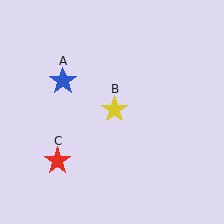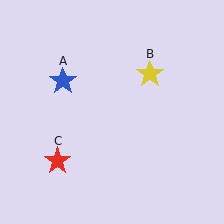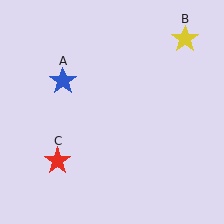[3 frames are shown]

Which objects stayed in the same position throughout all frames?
Blue star (object A) and red star (object C) remained stationary.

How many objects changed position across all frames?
1 object changed position: yellow star (object B).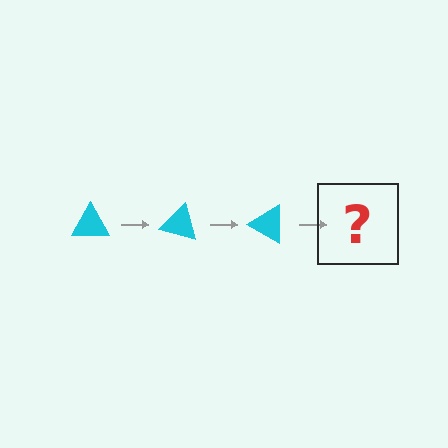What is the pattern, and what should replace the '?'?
The pattern is that the triangle rotates 15 degrees each step. The '?' should be a cyan triangle rotated 45 degrees.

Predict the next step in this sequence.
The next step is a cyan triangle rotated 45 degrees.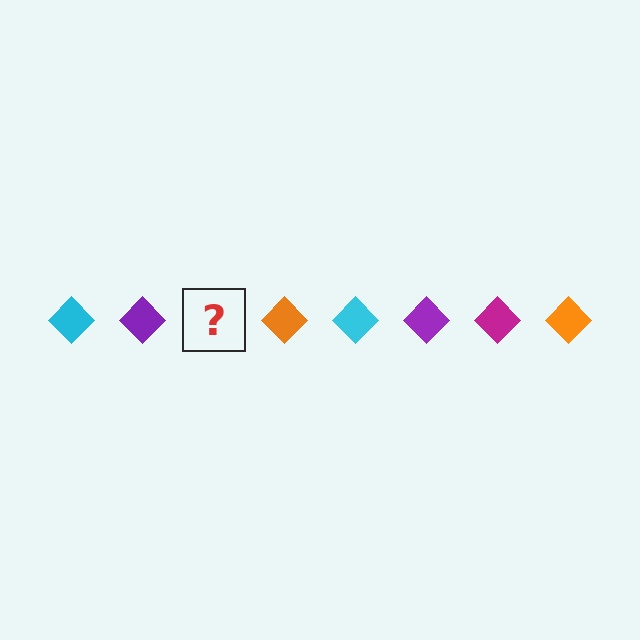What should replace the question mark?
The question mark should be replaced with a magenta diamond.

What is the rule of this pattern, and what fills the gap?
The rule is that the pattern cycles through cyan, purple, magenta, orange diamonds. The gap should be filled with a magenta diamond.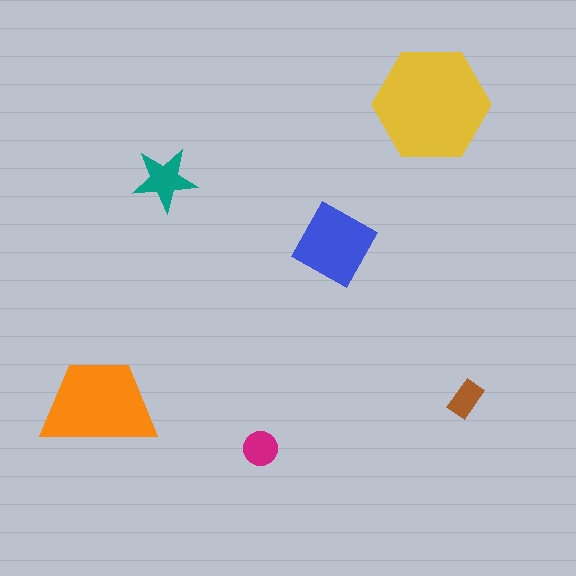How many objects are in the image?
There are 6 objects in the image.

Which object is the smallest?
The brown rectangle.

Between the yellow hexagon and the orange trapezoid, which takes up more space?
The yellow hexagon.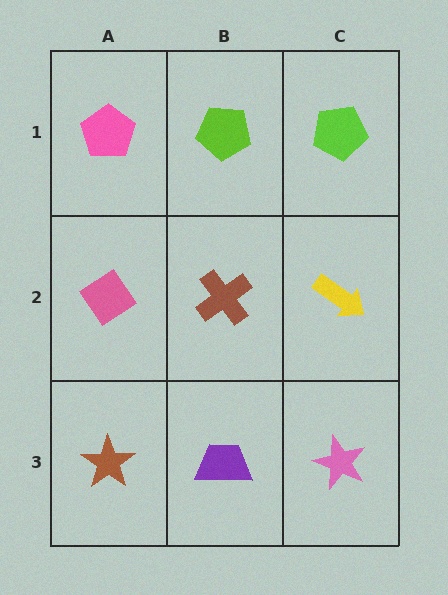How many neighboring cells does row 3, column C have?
2.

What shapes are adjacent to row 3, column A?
A pink diamond (row 2, column A), a purple trapezoid (row 3, column B).